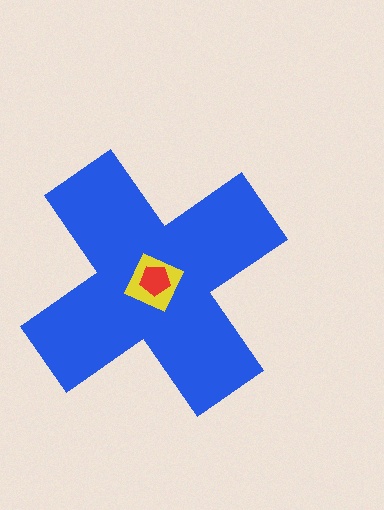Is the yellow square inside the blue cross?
Yes.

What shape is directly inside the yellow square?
The red pentagon.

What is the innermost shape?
The red pentagon.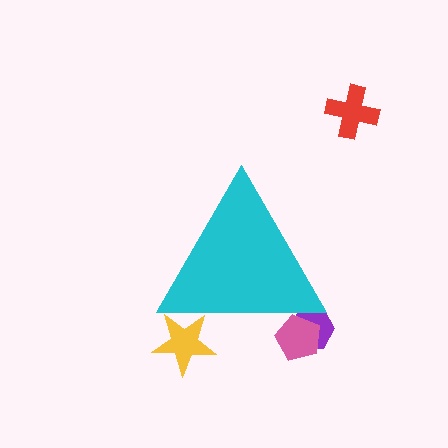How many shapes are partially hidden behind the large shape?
3 shapes are partially hidden.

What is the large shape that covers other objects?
A cyan triangle.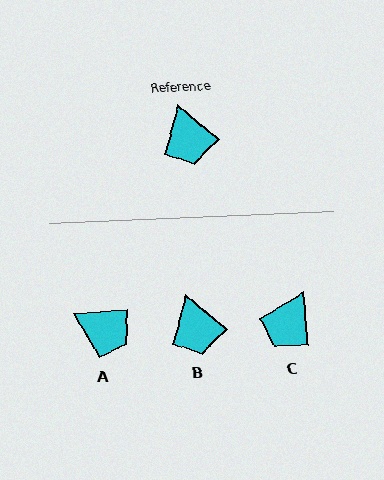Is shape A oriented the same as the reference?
No, it is off by about 44 degrees.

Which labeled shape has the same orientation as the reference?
B.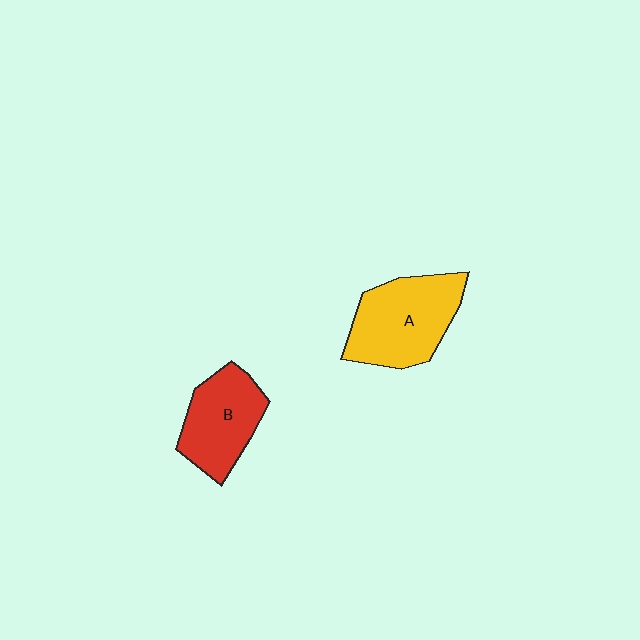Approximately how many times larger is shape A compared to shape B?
Approximately 1.2 times.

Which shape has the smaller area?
Shape B (red).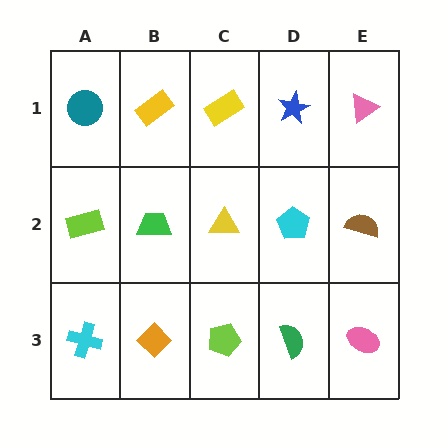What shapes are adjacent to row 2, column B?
A yellow rectangle (row 1, column B), an orange diamond (row 3, column B), a lime rectangle (row 2, column A), a yellow triangle (row 2, column C).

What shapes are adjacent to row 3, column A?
A lime rectangle (row 2, column A), an orange diamond (row 3, column B).